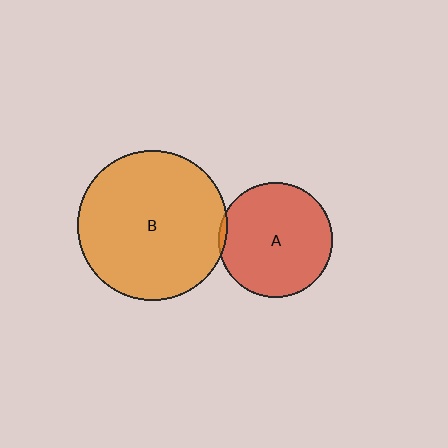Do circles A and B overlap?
Yes.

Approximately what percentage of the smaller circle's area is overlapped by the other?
Approximately 5%.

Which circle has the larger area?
Circle B (orange).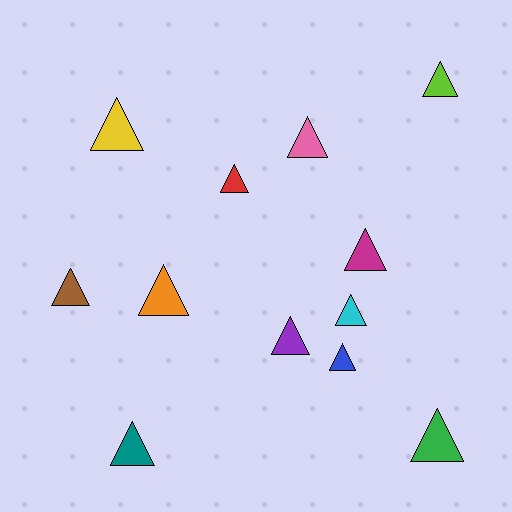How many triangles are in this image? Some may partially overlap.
There are 12 triangles.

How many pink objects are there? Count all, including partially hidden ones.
There is 1 pink object.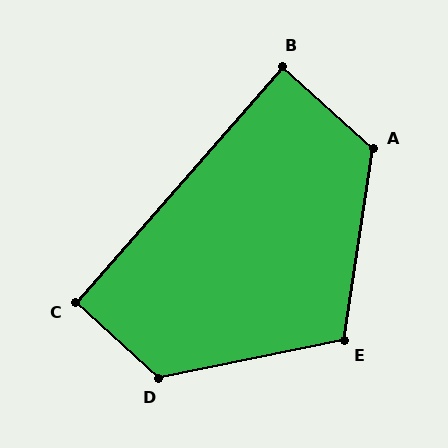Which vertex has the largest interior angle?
D, at approximately 126 degrees.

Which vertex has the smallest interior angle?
B, at approximately 89 degrees.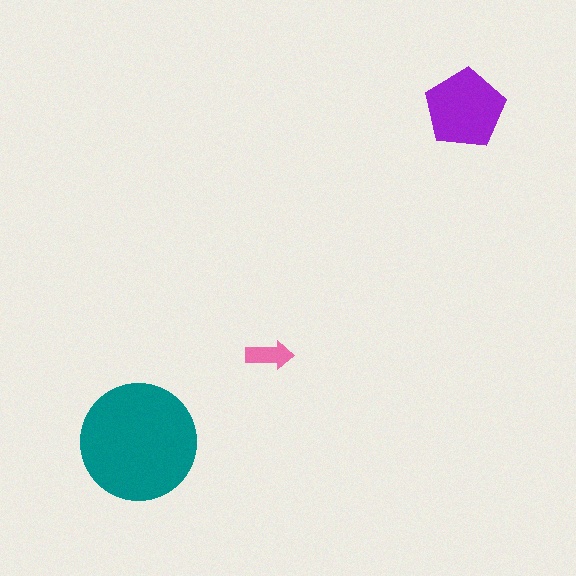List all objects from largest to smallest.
The teal circle, the purple pentagon, the pink arrow.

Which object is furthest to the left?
The teal circle is leftmost.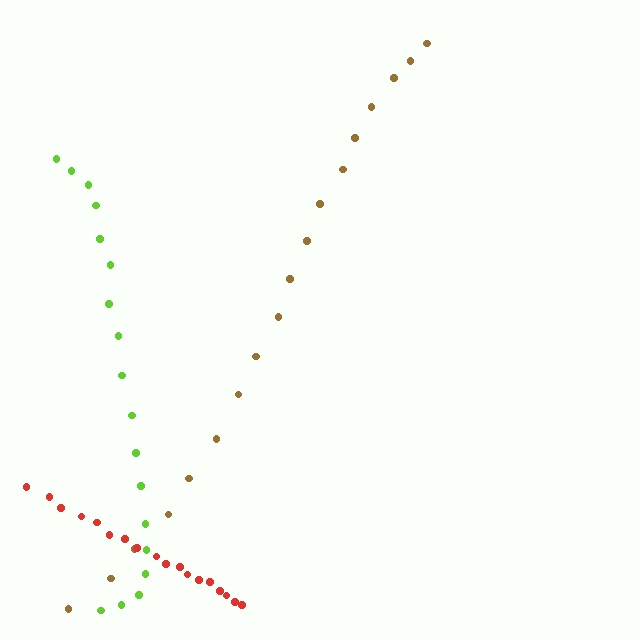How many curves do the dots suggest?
There are 3 distinct paths.